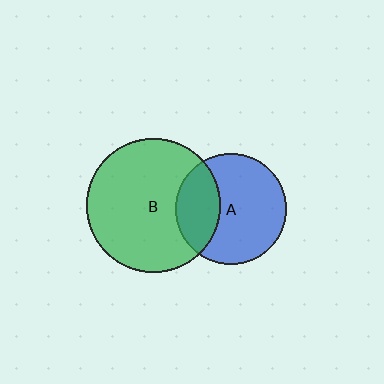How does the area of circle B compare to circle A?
Approximately 1.4 times.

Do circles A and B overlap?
Yes.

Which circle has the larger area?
Circle B (green).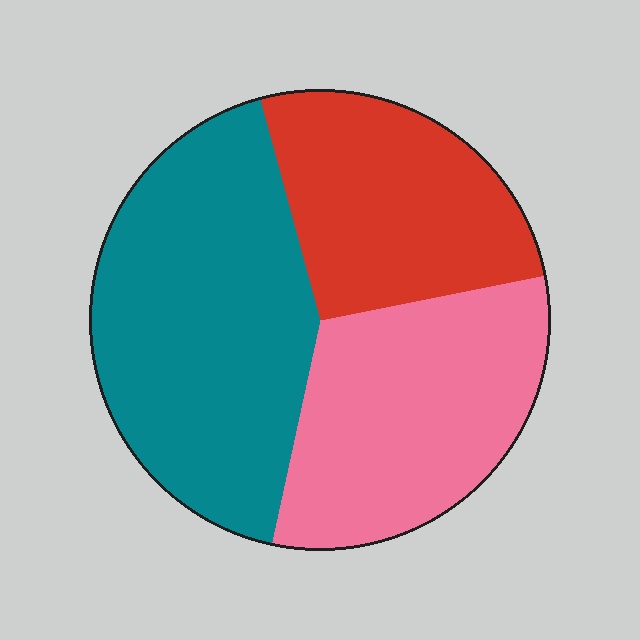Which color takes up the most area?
Teal, at roughly 45%.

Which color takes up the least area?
Red, at roughly 25%.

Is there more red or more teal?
Teal.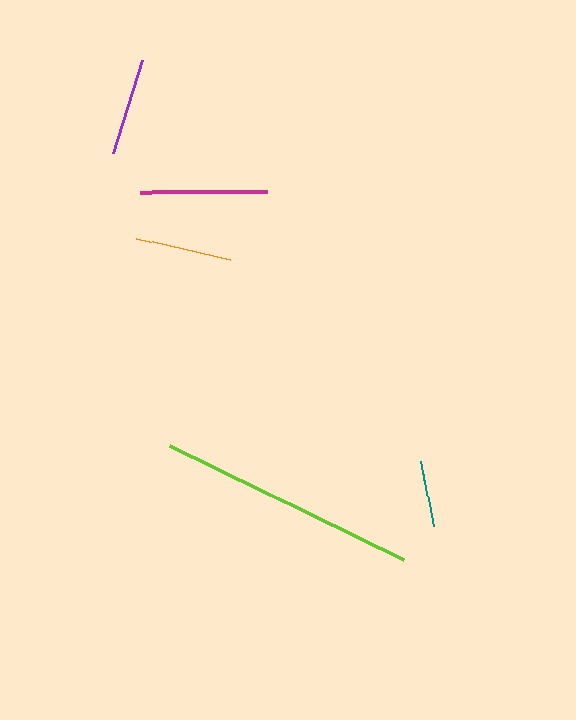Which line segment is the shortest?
The teal line is the shortest at approximately 67 pixels.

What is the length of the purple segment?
The purple segment is approximately 97 pixels long.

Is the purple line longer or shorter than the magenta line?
The magenta line is longer than the purple line.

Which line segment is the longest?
The lime line is the longest at approximately 259 pixels.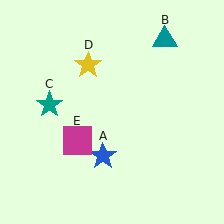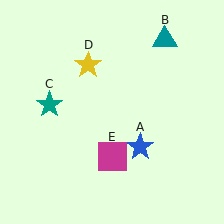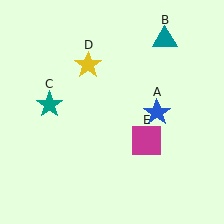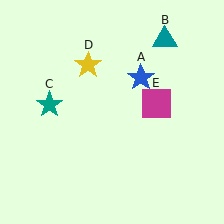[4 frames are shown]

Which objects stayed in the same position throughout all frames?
Teal triangle (object B) and teal star (object C) and yellow star (object D) remained stationary.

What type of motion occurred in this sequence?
The blue star (object A), magenta square (object E) rotated counterclockwise around the center of the scene.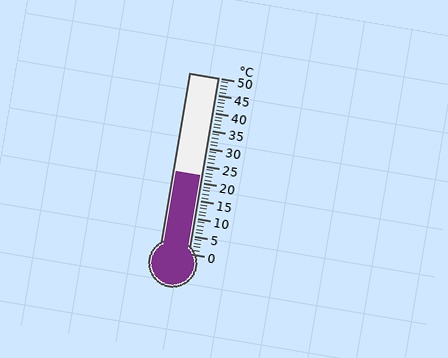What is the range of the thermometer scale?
The thermometer scale ranges from 0°C to 50°C.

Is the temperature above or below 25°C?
The temperature is below 25°C.